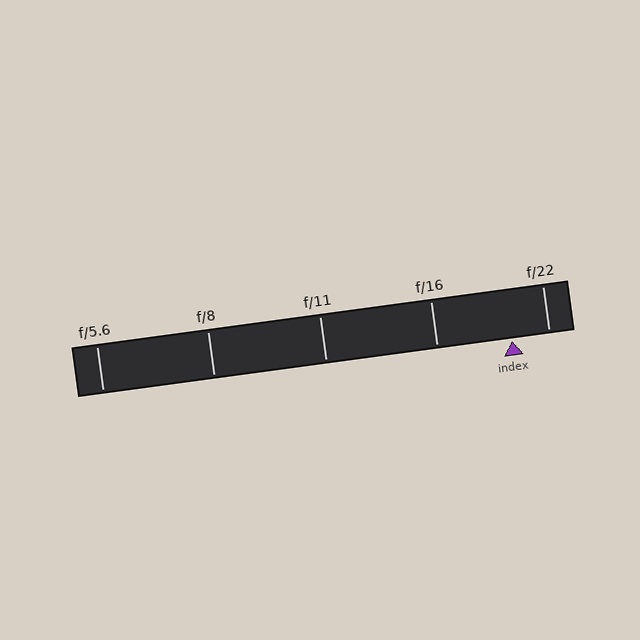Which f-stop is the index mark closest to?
The index mark is closest to f/22.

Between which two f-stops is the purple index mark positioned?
The index mark is between f/16 and f/22.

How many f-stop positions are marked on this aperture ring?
There are 5 f-stop positions marked.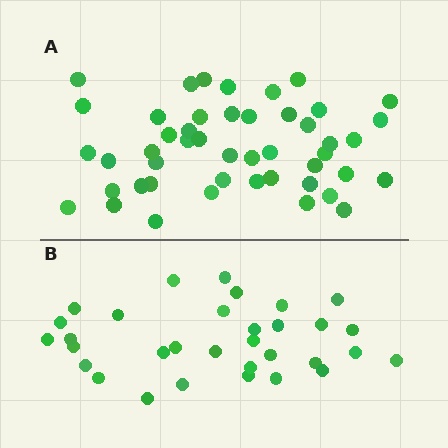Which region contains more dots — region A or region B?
Region A (the top region) has more dots.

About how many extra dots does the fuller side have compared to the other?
Region A has approximately 15 more dots than region B.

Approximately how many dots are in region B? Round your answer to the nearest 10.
About 30 dots. (The exact count is 32, which rounds to 30.)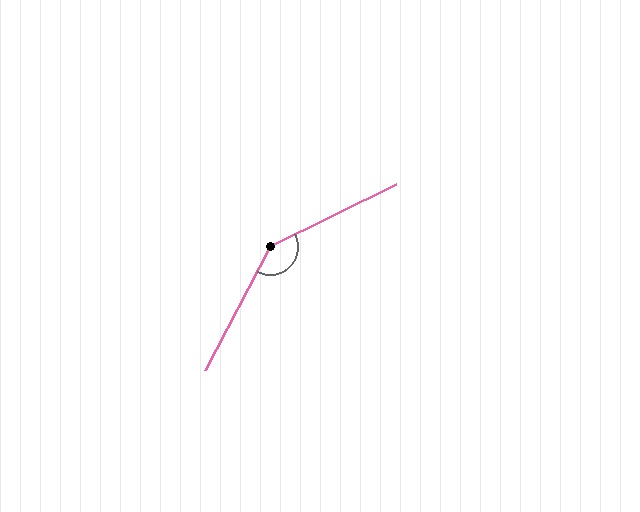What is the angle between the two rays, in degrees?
Approximately 144 degrees.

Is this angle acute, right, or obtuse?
It is obtuse.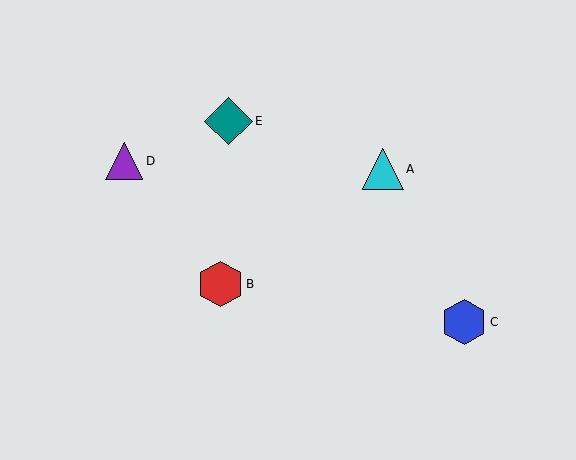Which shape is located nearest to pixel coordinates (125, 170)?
The purple triangle (labeled D) at (124, 161) is nearest to that location.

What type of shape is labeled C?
Shape C is a blue hexagon.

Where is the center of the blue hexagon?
The center of the blue hexagon is at (464, 322).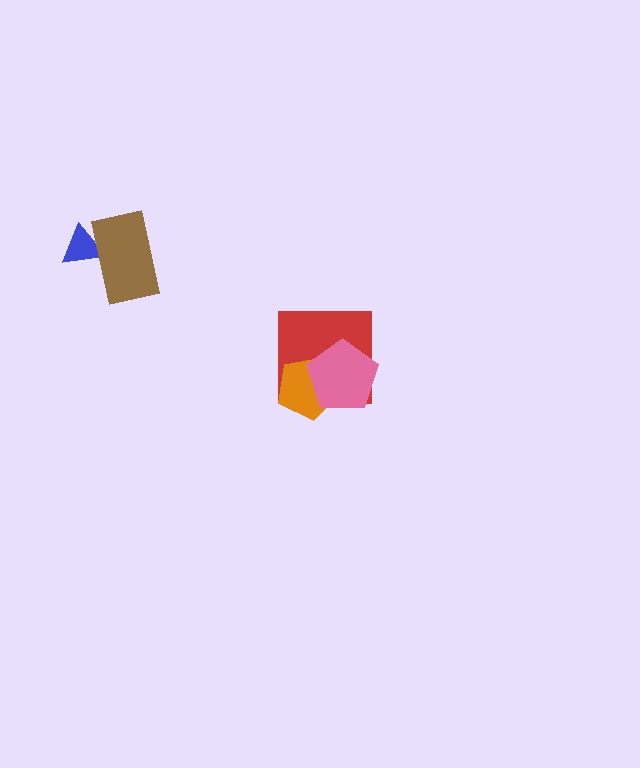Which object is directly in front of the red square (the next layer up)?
The orange pentagon is directly in front of the red square.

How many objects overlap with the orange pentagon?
2 objects overlap with the orange pentagon.